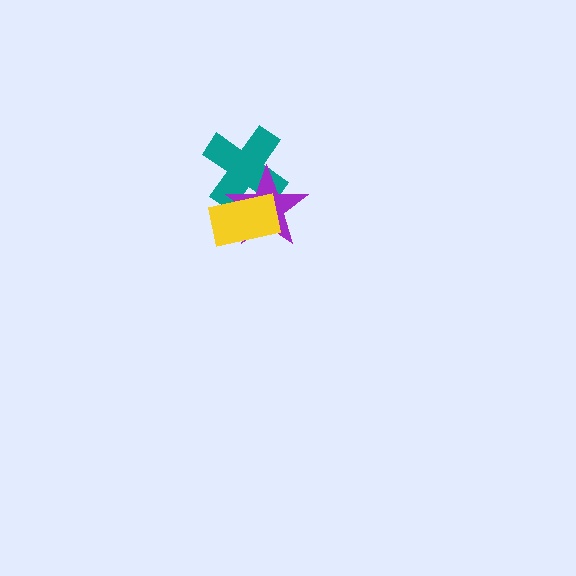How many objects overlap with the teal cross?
2 objects overlap with the teal cross.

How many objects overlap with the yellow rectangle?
2 objects overlap with the yellow rectangle.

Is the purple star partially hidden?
Yes, it is partially covered by another shape.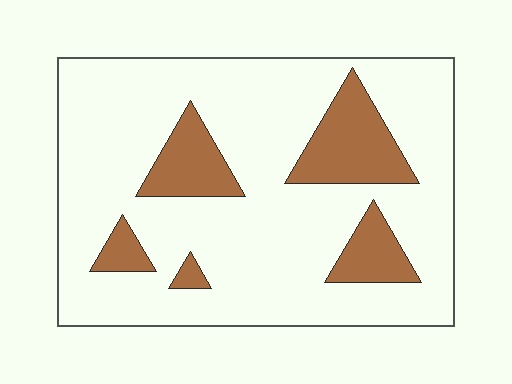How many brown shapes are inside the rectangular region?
5.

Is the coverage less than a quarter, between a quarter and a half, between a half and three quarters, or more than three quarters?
Less than a quarter.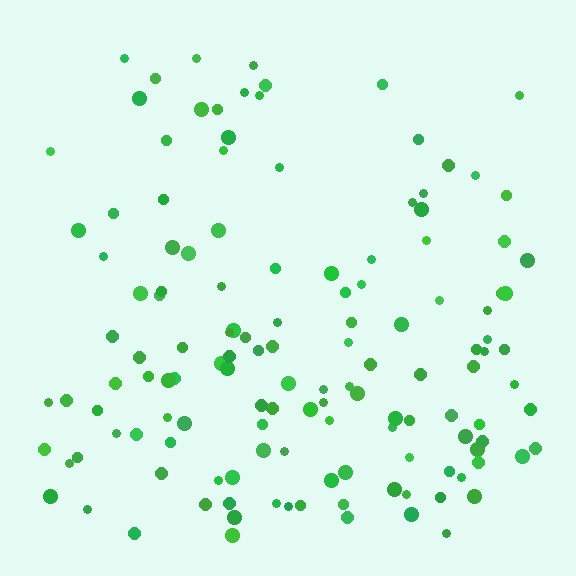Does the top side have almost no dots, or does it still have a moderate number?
Still a moderate number, just noticeably fewer than the bottom.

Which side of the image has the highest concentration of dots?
The bottom.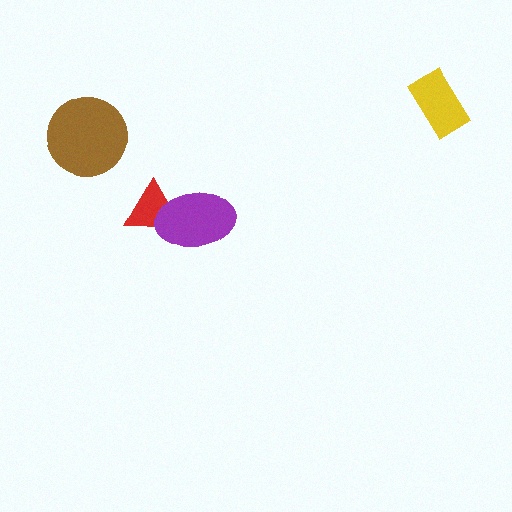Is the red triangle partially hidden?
Yes, it is partially covered by another shape.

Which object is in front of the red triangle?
The purple ellipse is in front of the red triangle.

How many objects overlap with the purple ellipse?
1 object overlaps with the purple ellipse.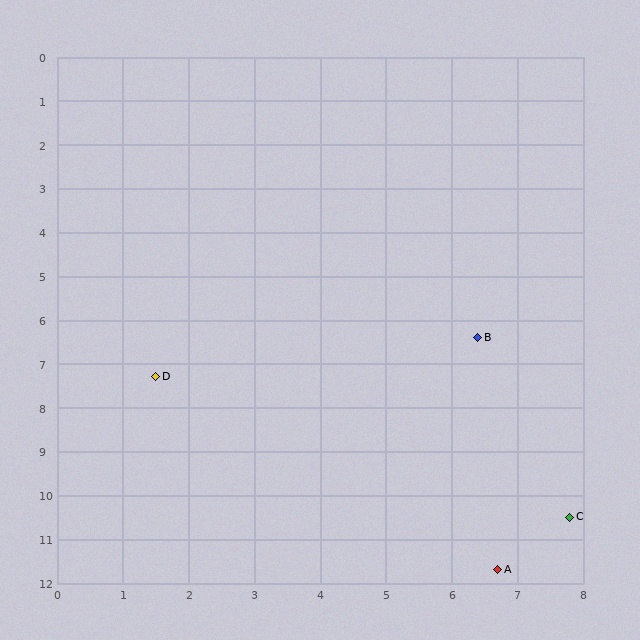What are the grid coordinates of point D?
Point D is at approximately (1.5, 7.3).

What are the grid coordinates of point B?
Point B is at approximately (6.4, 6.4).